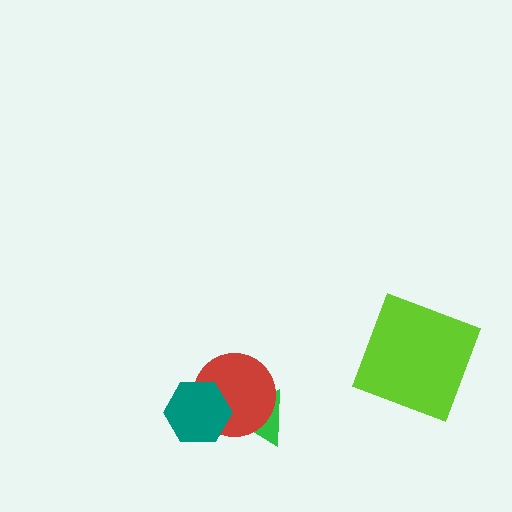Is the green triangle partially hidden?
Yes, it is partially covered by another shape.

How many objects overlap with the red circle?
2 objects overlap with the red circle.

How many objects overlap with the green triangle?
1 object overlaps with the green triangle.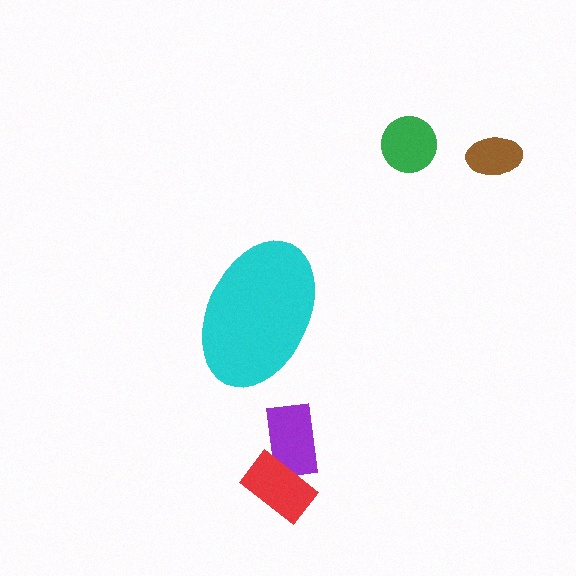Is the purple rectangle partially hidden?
No, the purple rectangle is fully visible.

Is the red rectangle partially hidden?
No, the red rectangle is fully visible.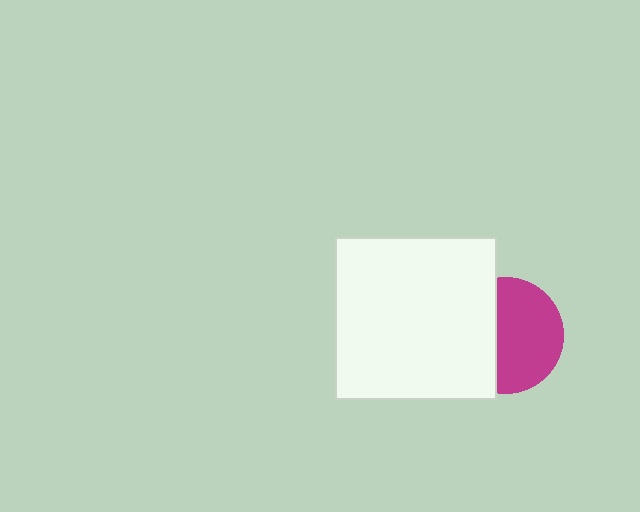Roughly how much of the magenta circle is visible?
About half of it is visible (roughly 59%).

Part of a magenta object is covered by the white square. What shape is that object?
It is a circle.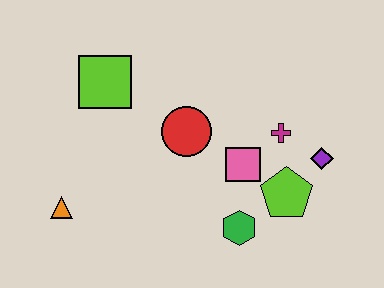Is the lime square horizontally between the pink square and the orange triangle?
Yes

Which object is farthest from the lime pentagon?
The orange triangle is farthest from the lime pentagon.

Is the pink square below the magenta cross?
Yes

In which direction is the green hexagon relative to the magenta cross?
The green hexagon is below the magenta cross.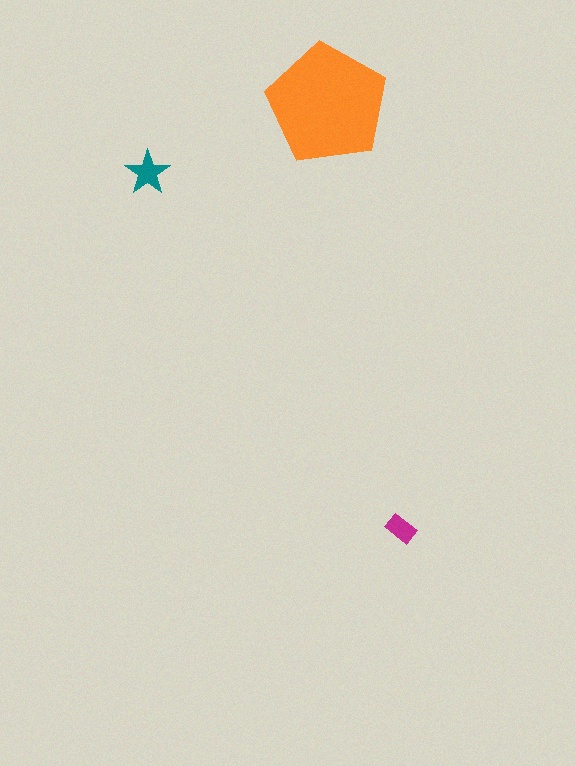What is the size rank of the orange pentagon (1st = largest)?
1st.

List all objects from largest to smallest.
The orange pentagon, the teal star, the magenta rectangle.